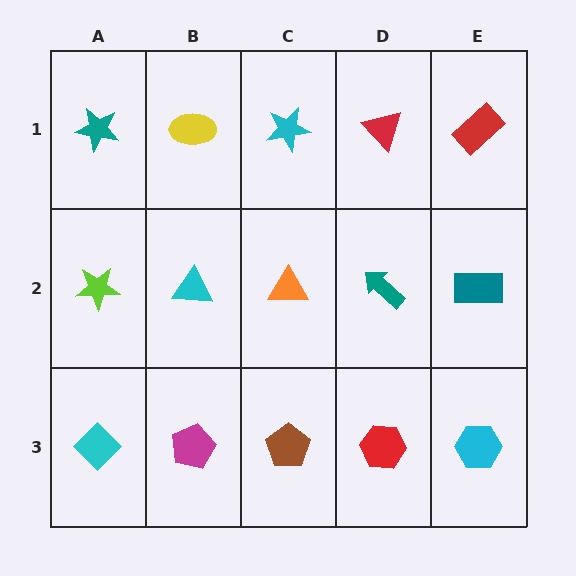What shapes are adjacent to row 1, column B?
A cyan triangle (row 2, column B), a teal star (row 1, column A), a cyan star (row 1, column C).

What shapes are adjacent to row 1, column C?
An orange triangle (row 2, column C), a yellow ellipse (row 1, column B), a red triangle (row 1, column D).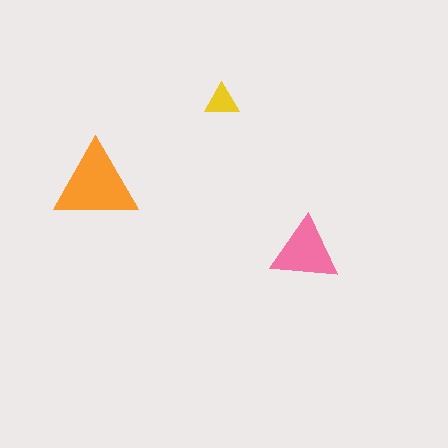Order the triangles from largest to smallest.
the orange one, the pink one, the yellow one.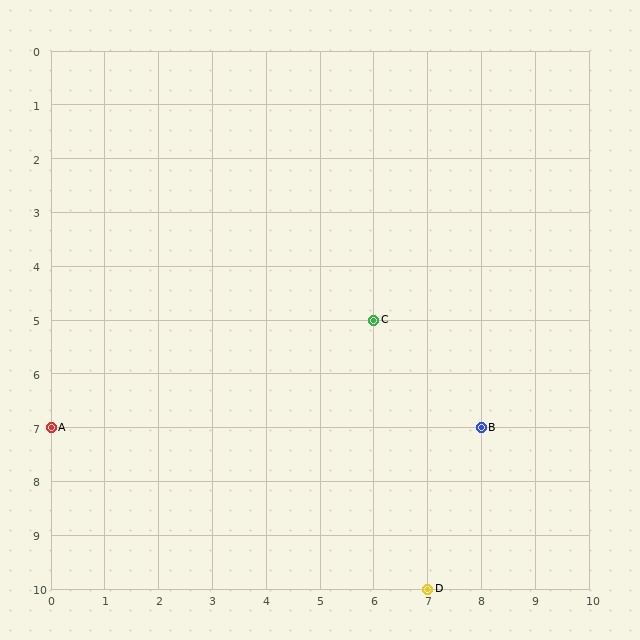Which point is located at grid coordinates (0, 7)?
Point A is at (0, 7).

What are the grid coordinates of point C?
Point C is at grid coordinates (6, 5).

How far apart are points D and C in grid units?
Points D and C are 1 column and 5 rows apart (about 5.1 grid units diagonally).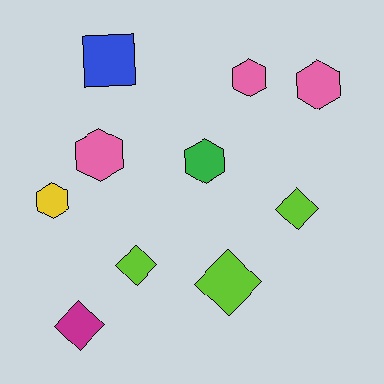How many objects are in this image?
There are 10 objects.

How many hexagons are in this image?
There are 5 hexagons.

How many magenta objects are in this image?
There is 1 magenta object.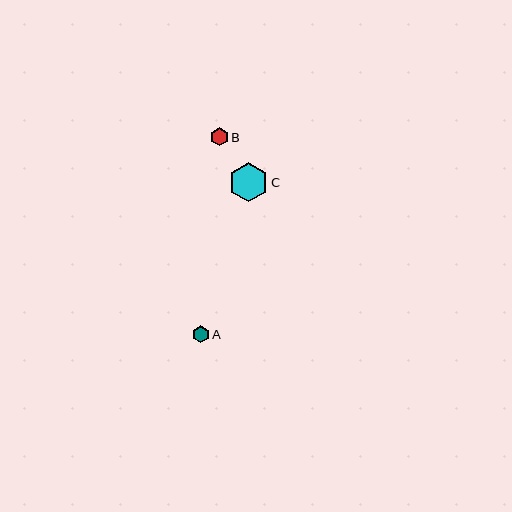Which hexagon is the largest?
Hexagon C is the largest with a size of approximately 39 pixels.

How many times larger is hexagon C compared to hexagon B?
Hexagon C is approximately 2.2 times the size of hexagon B.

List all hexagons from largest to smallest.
From largest to smallest: C, B, A.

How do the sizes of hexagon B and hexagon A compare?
Hexagon B and hexagon A are approximately the same size.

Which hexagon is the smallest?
Hexagon A is the smallest with a size of approximately 17 pixels.